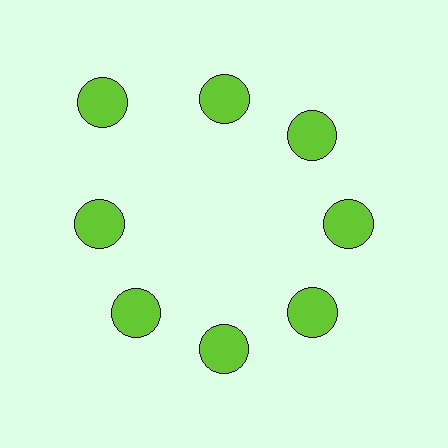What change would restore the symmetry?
The symmetry would be restored by moving it inward, back onto the ring so that all 8 circles sit at equal angles and equal distance from the center.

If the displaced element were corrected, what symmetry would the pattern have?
It would have 8-fold rotational symmetry — the pattern would map onto itself every 45 degrees.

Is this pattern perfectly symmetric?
No. The 8 lime circles are arranged in a ring, but one element near the 10 o'clock position is pushed outward from the center, breaking the 8-fold rotational symmetry.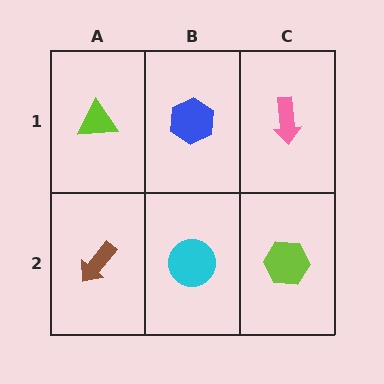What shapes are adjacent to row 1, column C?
A lime hexagon (row 2, column C), a blue hexagon (row 1, column B).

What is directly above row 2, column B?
A blue hexagon.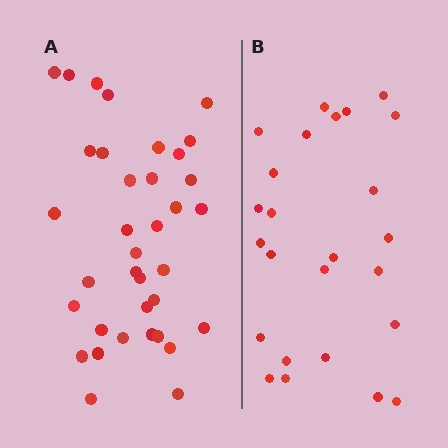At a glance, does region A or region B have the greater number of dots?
Region A (the left region) has more dots.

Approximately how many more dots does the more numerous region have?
Region A has roughly 12 or so more dots than region B.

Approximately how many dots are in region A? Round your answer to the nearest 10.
About 40 dots. (The exact count is 36, which rounds to 40.)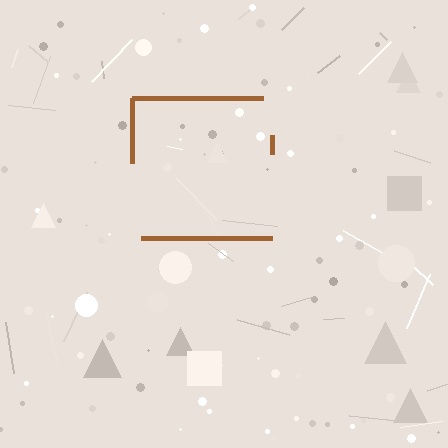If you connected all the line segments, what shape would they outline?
They would outline a square.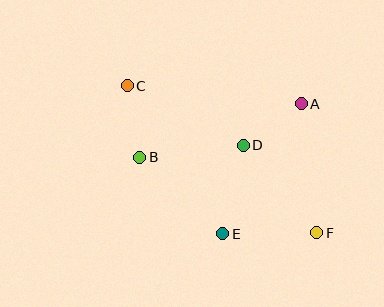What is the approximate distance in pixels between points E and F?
The distance between E and F is approximately 94 pixels.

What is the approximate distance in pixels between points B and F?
The distance between B and F is approximately 193 pixels.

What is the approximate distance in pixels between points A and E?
The distance between A and E is approximately 152 pixels.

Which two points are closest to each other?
Points A and D are closest to each other.